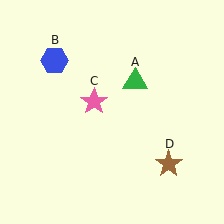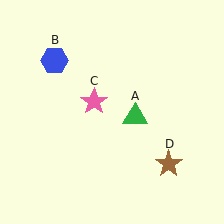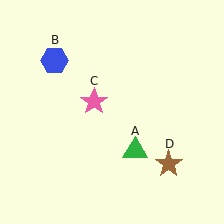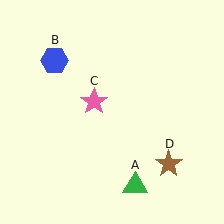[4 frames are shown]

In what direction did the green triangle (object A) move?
The green triangle (object A) moved down.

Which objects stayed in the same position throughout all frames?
Blue hexagon (object B) and pink star (object C) and brown star (object D) remained stationary.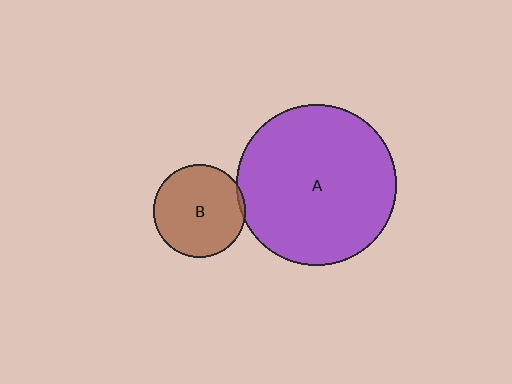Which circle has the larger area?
Circle A (purple).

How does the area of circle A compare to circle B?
Approximately 3.0 times.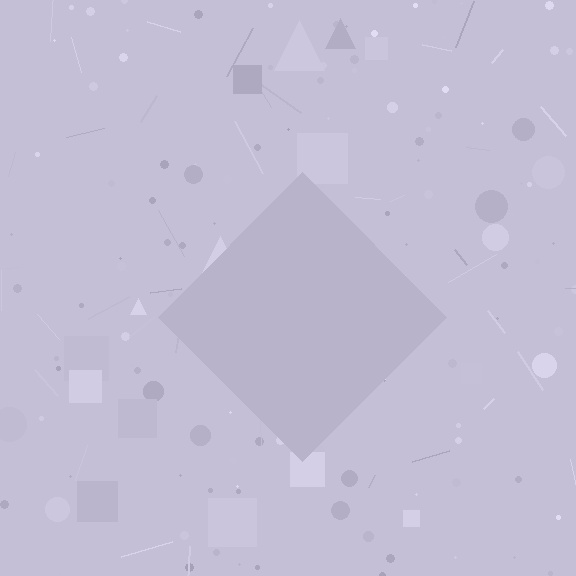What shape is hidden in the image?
A diamond is hidden in the image.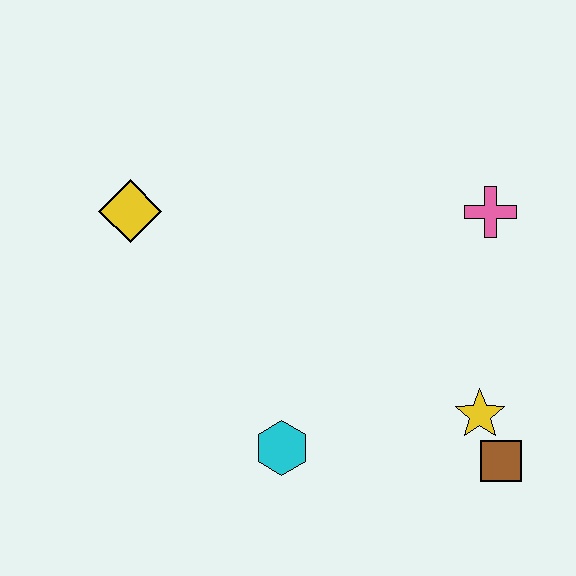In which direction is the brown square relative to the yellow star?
The brown square is below the yellow star.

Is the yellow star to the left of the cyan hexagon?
No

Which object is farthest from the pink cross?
The yellow diamond is farthest from the pink cross.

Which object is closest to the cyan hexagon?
The yellow star is closest to the cyan hexagon.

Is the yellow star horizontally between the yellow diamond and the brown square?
Yes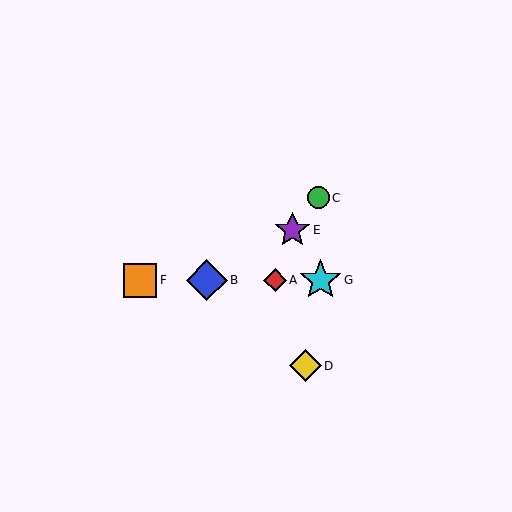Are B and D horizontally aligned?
No, B is at y≈280 and D is at y≈366.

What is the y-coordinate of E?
Object E is at y≈230.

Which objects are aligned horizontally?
Objects A, B, F, G are aligned horizontally.